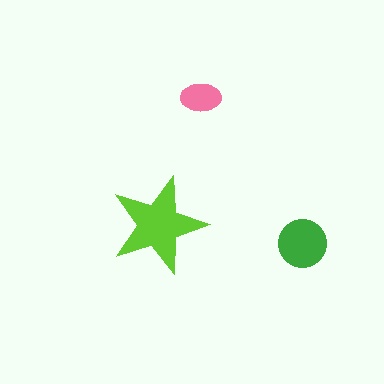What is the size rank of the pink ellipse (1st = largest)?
3rd.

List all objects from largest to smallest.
The lime star, the green circle, the pink ellipse.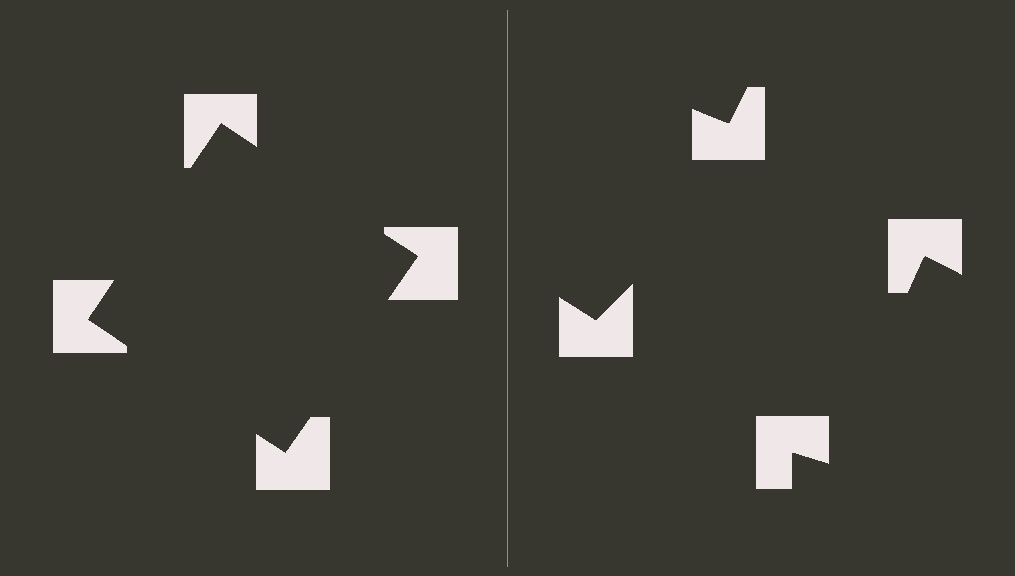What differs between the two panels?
The notched squares are positioned identically on both sides; only the wedge orientations differ. On the left they align to a square; on the right they are misaligned.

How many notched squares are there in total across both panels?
8 — 4 on each side.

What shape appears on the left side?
An illusory square.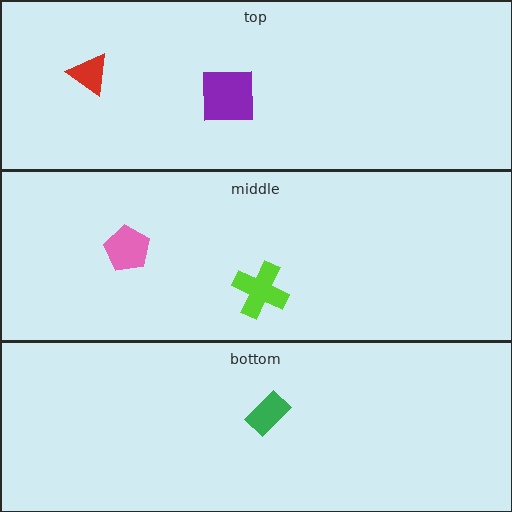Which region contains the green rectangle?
The bottom region.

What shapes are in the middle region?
The pink pentagon, the lime cross.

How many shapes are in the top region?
2.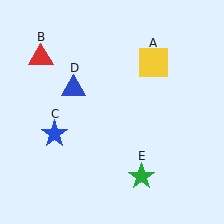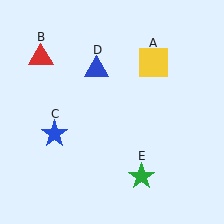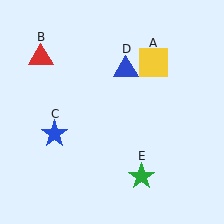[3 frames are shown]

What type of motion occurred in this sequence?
The blue triangle (object D) rotated clockwise around the center of the scene.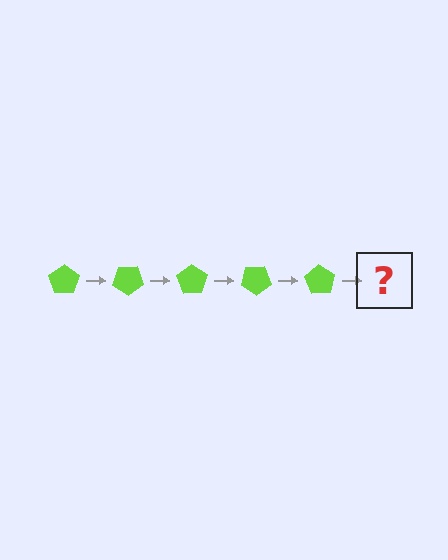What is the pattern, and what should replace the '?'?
The pattern is that the pentagon rotates 35 degrees each step. The '?' should be a lime pentagon rotated 175 degrees.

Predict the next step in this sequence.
The next step is a lime pentagon rotated 175 degrees.